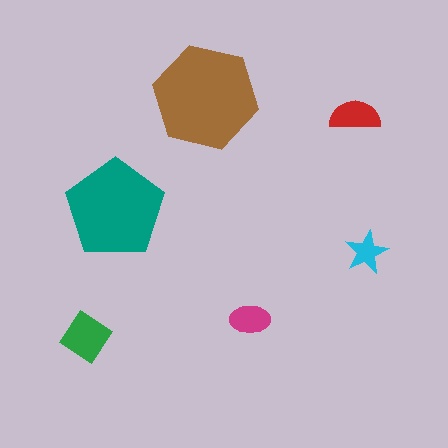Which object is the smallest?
The cyan star.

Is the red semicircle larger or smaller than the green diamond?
Smaller.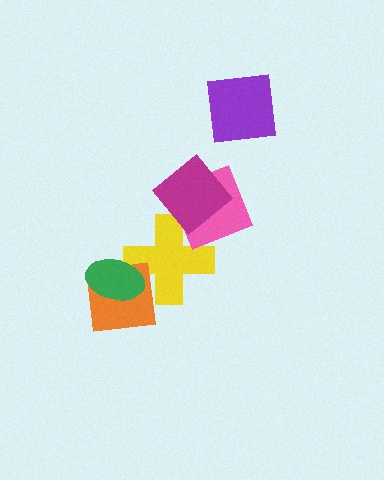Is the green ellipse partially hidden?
No, no other shape covers it.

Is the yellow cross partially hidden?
Yes, it is partially covered by another shape.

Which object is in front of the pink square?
The magenta diamond is in front of the pink square.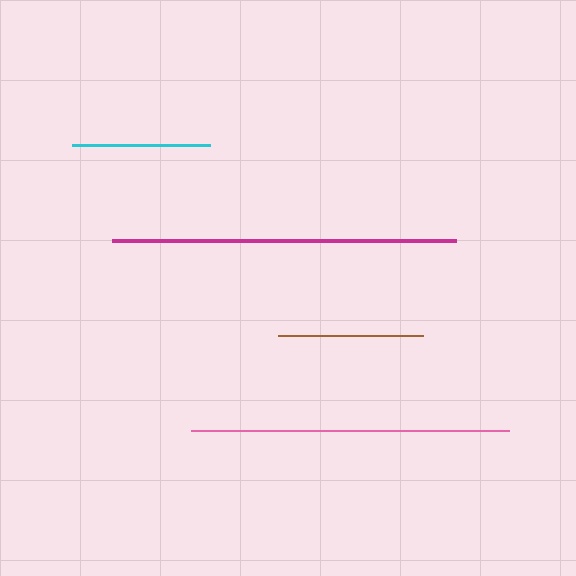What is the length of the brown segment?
The brown segment is approximately 146 pixels long.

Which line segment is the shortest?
The cyan line is the shortest at approximately 139 pixels.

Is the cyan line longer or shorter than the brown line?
The brown line is longer than the cyan line.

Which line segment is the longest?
The magenta line is the longest at approximately 344 pixels.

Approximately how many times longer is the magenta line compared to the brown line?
The magenta line is approximately 2.4 times the length of the brown line.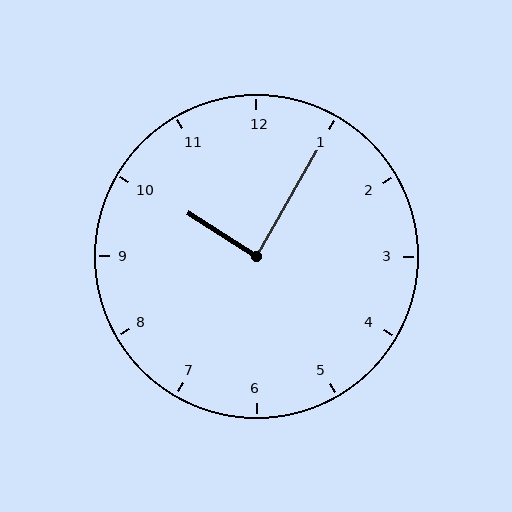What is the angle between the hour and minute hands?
Approximately 88 degrees.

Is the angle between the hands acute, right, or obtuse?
It is right.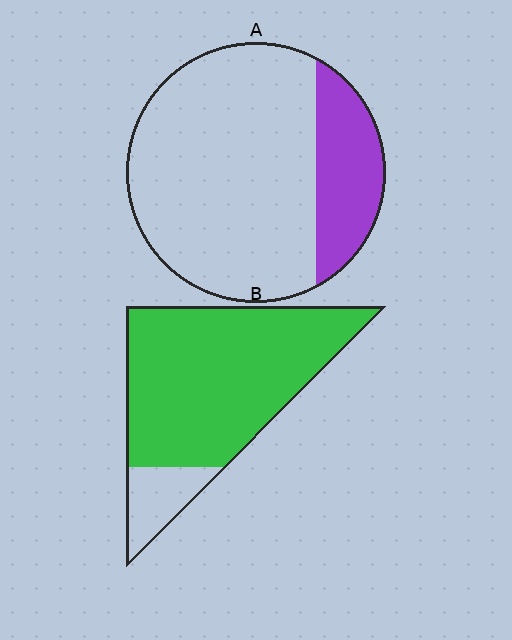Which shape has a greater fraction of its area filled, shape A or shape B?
Shape B.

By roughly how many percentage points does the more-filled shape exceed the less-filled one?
By roughly 65 percentage points (B over A).